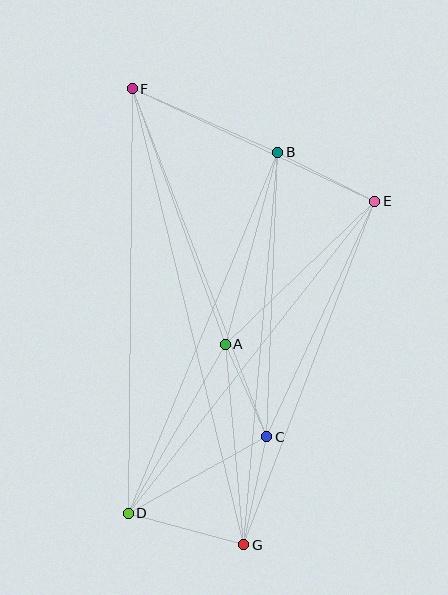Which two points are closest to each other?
Points A and C are closest to each other.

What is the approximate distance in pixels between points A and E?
The distance between A and E is approximately 207 pixels.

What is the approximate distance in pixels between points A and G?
The distance between A and G is approximately 201 pixels.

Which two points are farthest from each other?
Points F and G are farthest from each other.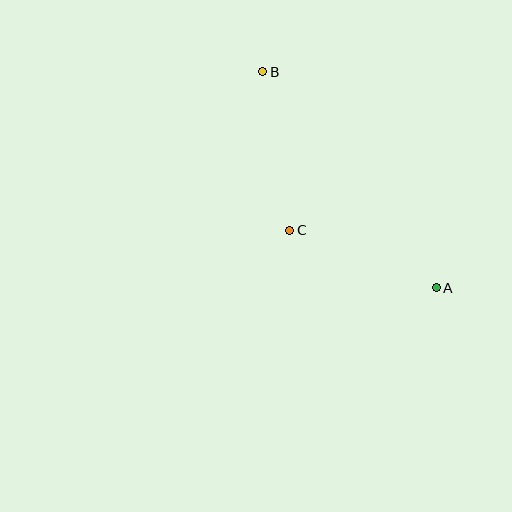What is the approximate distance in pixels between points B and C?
The distance between B and C is approximately 161 pixels.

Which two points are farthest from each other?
Points A and B are farthest from each other.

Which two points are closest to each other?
Points A and C are closest to each other.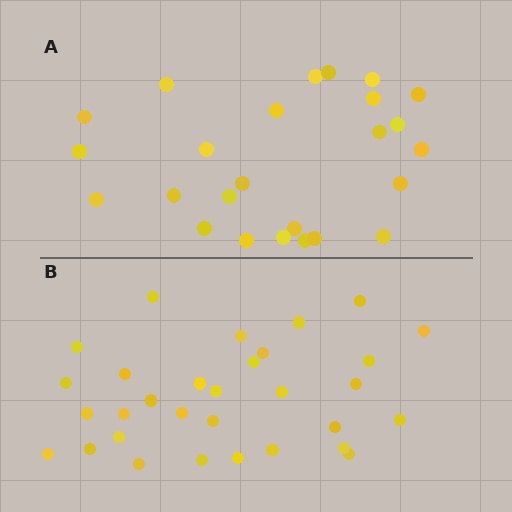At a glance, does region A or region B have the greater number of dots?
Region B (the bottom region) has more dots.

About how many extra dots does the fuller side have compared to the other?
Region B has about 6 more dots than region A.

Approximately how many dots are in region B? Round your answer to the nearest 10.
About 30 dots. (The exact count is 31, which rounds to 30.)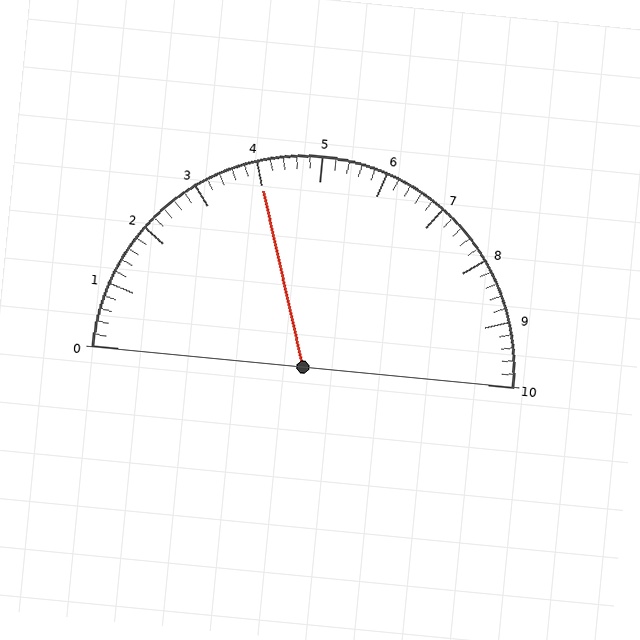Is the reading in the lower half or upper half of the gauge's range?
The reading is in the lower half of the range (0 to 10).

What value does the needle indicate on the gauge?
The needle indicates approximately 4.0.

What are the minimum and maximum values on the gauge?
The gauge ranges from 0 to 10.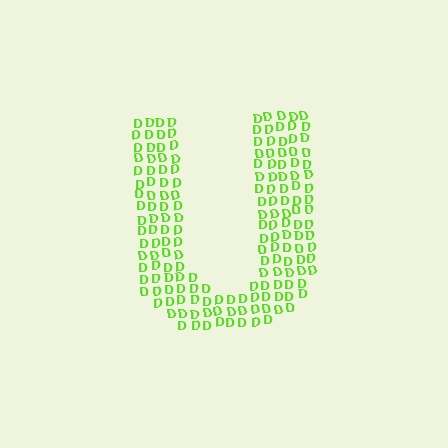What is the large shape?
The large shape is the letter U.